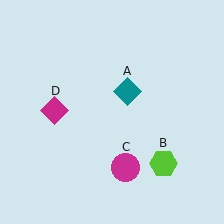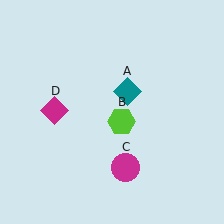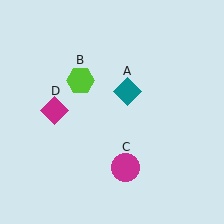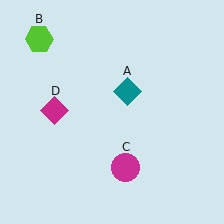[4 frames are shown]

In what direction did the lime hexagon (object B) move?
The lime hexagon (object B) moved up and to the left.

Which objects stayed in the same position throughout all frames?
Teal diamond (object A) and magenta circle (object C) and magenta diamond (object D) remained stationary.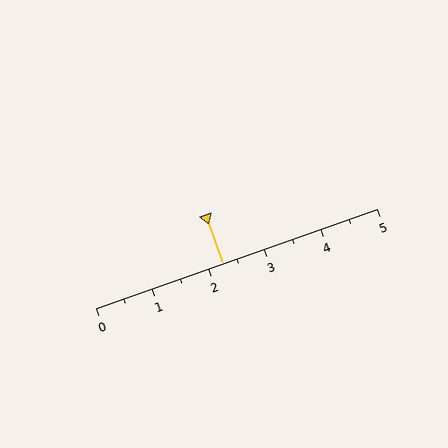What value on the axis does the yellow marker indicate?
The marker indicates approximately 2.2.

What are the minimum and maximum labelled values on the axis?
The axis runs from 0 to 5.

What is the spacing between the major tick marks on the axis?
The major ticks are spaced 1 apart.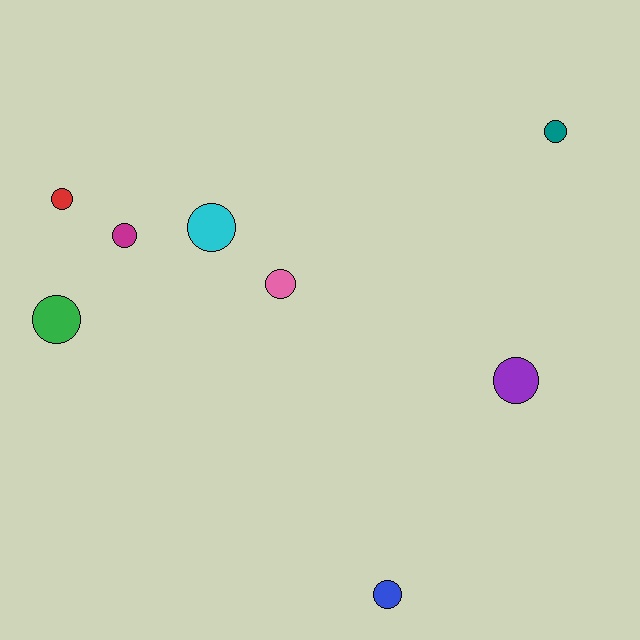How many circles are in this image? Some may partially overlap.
There are 8 circles.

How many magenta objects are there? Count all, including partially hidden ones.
There is 1 magenta object.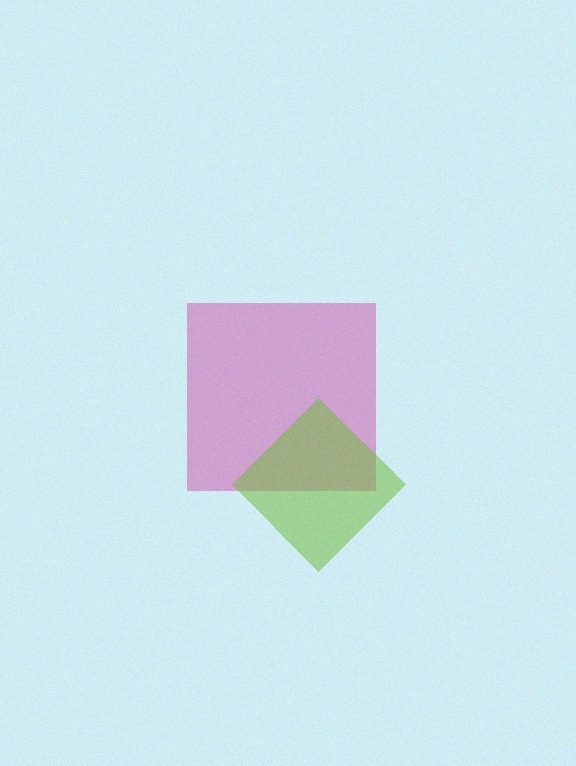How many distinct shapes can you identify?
There are 2 distinct shapes: a magenta square, a lime diamond.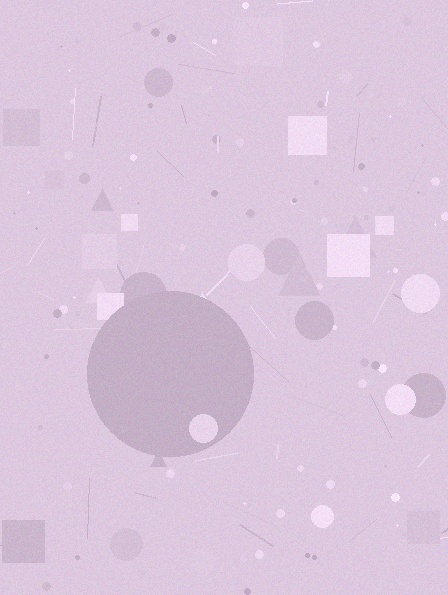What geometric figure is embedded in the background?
A circle is embedded in the background.